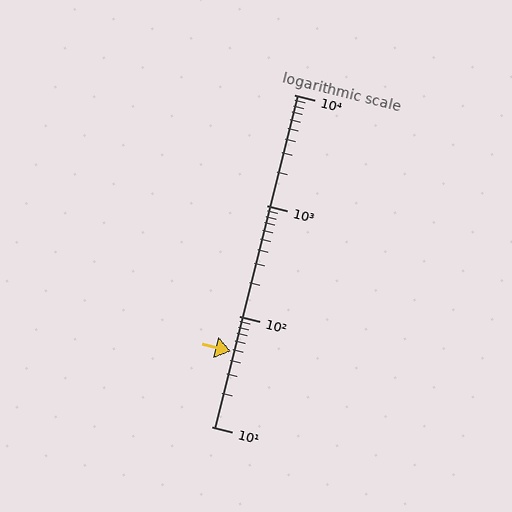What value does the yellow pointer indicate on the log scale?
The pointer indicates approximately 48.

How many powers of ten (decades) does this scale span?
The scale spans 3 decades, from 10 to 10000.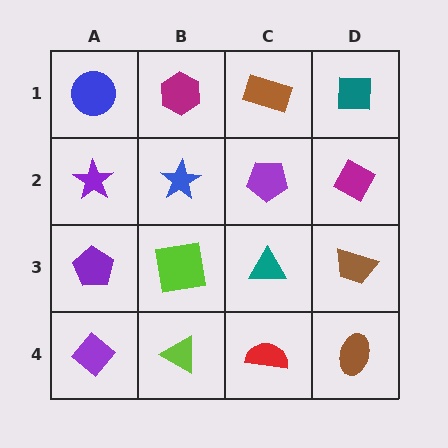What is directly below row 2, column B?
A lime square.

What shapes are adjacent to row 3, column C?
A purple pentagon (row 2, column C), a red semicircle (row 4, column C), a lime square (row 3, column B), a brown trapezoid (row 3, column D).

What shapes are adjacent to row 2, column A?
A blue circle (row 1, column A), a purple pentagon (row 3, column A), a blue star (row 2, column B).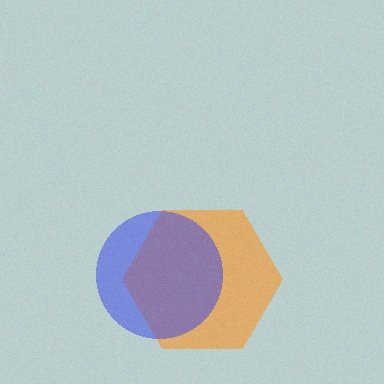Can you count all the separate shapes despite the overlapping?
Yes, there are 2 separate shapes.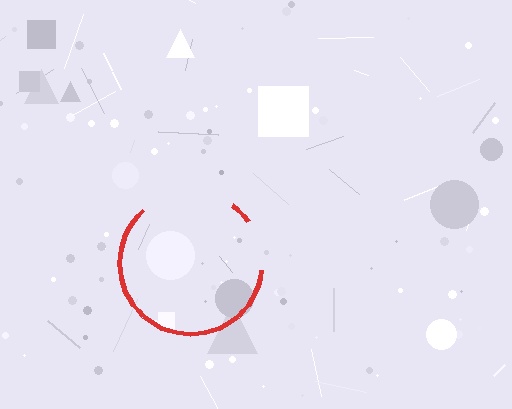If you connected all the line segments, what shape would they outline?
They would outline a circle.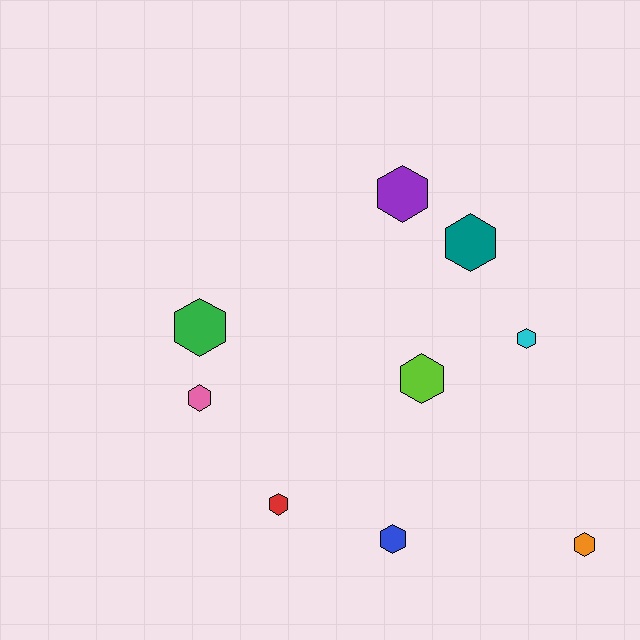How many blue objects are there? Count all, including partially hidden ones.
There is 1 blue object.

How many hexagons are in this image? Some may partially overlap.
There are 9 hexagons.